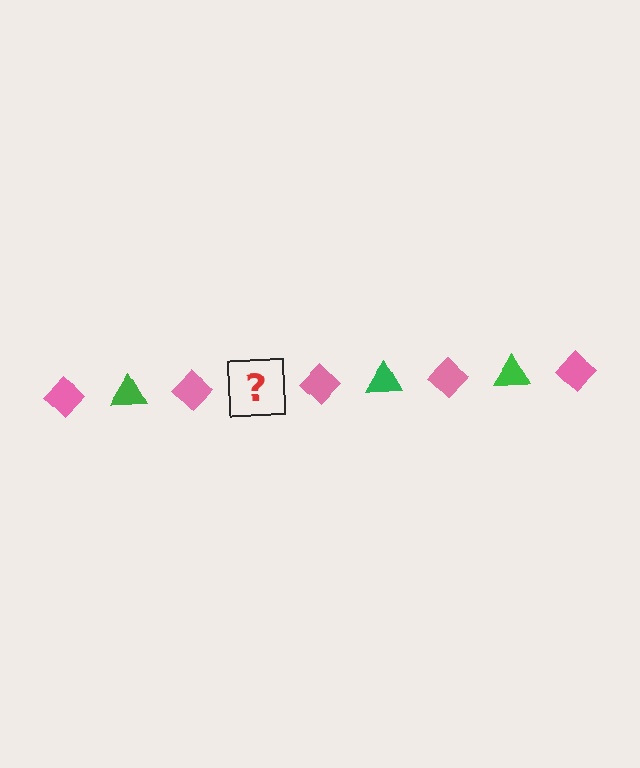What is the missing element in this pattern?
The missing element is a green triangle.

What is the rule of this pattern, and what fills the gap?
The rule is that the pattern alternates between pink diamond and green triangle. The gap should be filled with a green triangle.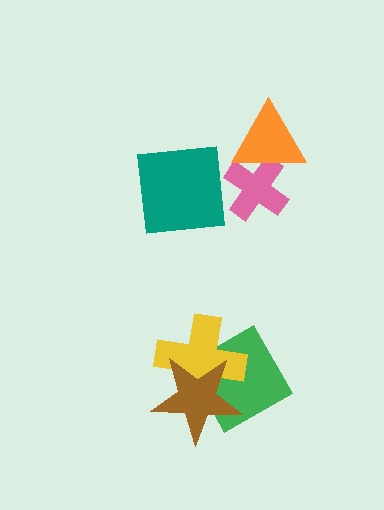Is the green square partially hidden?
Yes, it is partially covered by another shape.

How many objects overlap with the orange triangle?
1 object overlaps with the orange triangle.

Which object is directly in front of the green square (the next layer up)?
The yellow cross is directly in front of the green square.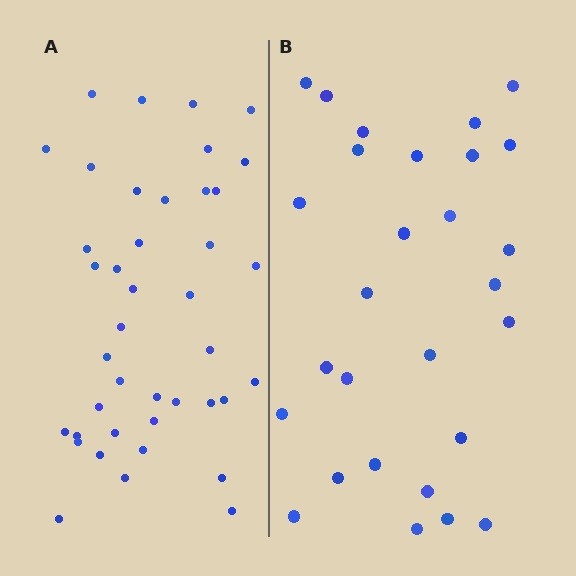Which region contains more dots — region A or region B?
Region A (the left region) has more dots.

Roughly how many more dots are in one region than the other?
Region A has approximately 15 more dots than region B.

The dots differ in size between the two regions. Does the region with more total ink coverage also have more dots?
No. Region B has more total ink coverage because its dots are larger, but region A actually contains more individual dots. Total area can be misleading — the number of items is what matters here.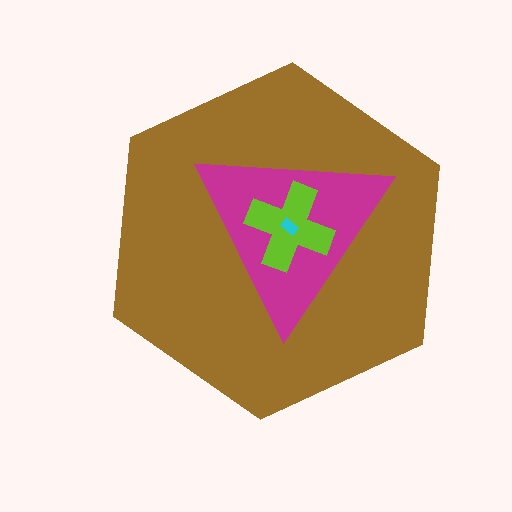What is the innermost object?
The cyan rectangle.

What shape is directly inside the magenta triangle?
The lime cross.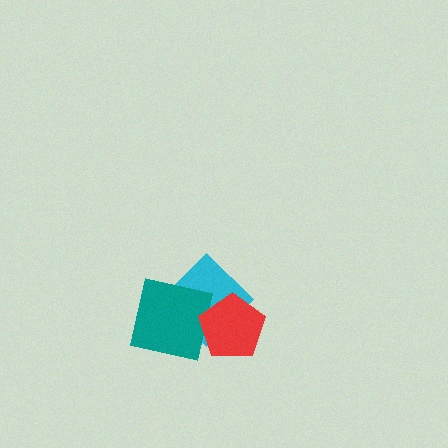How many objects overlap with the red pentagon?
2 objects overlap with the red pentagon.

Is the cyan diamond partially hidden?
Yes, it is partially covered by another shape.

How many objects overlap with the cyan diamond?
2 objects overlap with the cyan diamond.